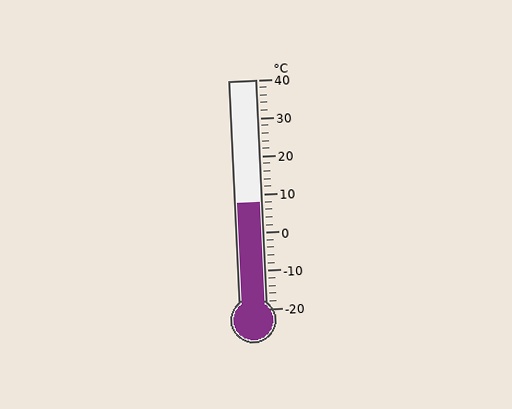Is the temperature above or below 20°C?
The temperature is below 20°C.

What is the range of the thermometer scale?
The thermometer scale ranges from -20°C to 40°C.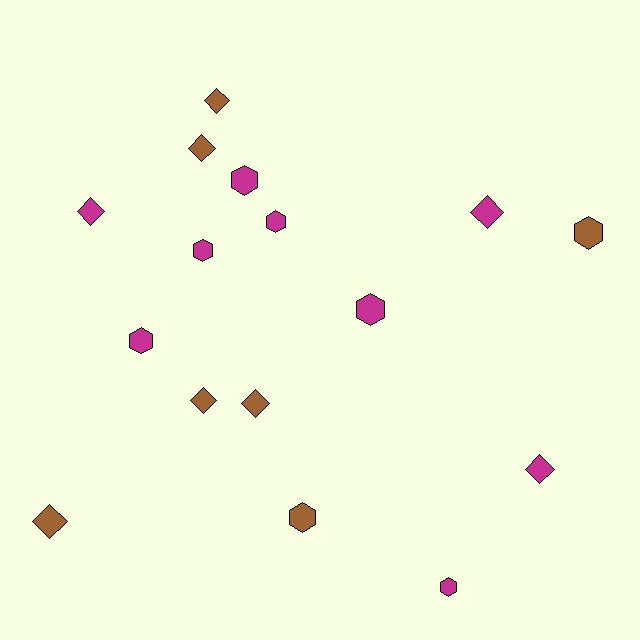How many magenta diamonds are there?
There are 3 magenta diamonds.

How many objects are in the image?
There are 16 objects.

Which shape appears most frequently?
Diamond, with 8 objects.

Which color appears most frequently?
Magenta, with 9 objects.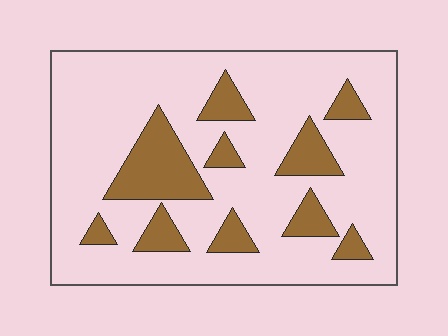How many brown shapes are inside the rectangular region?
10.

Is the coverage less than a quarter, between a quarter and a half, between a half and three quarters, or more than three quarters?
Less than a quarter.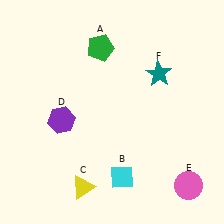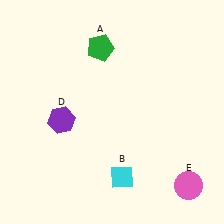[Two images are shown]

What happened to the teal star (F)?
The teal star (F) was removed in Image 2. It was in the top-right area of Image 1.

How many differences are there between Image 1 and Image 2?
There are 2 differences between the two images.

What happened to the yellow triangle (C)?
The yellow triangle (C) was removed in Image 2. It was in the bottom-left area of Image 1.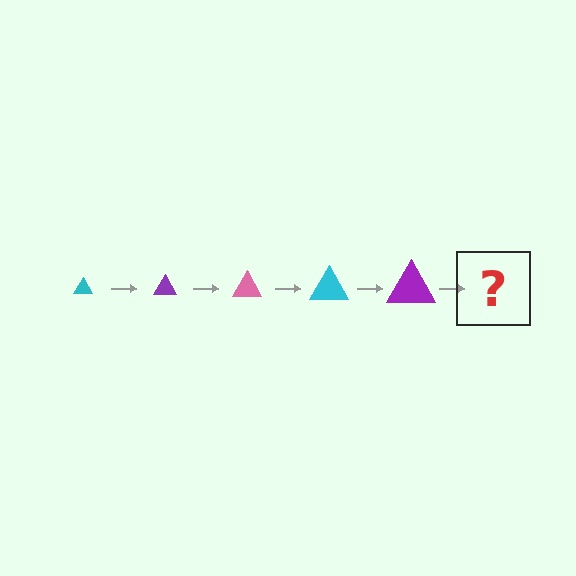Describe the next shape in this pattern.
It should be a pink triangle, larger than the previous one.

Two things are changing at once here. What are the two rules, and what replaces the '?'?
The two rules are that the triangle grows larger each step and the color cycles through cyan, purple, and pink. The '?' should be a pink triangle, larger than the previous one.